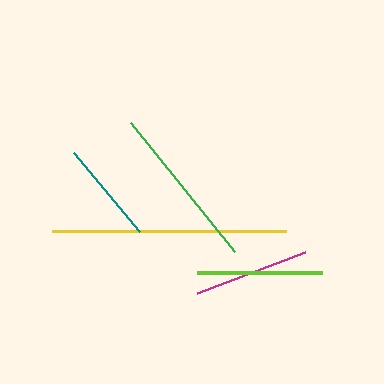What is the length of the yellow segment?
The yellow segment is approximately 234 pixels long.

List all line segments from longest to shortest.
From longest to shortest: yellow, green, lime, magenta, teal.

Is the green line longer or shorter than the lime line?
The green line is longer than the lime line.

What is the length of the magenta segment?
The magenta segment is approximately 116 pixels long.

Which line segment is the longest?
The yellow line is the longest at approximately 234 pixels.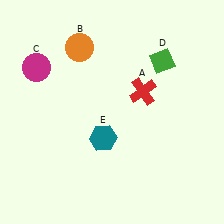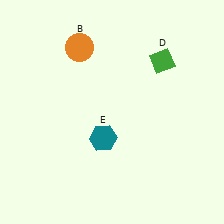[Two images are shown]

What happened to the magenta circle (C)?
The magenta circle (C) was removed in Image 2. It was in the top-left area of Image 1.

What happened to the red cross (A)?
The red cross (A) was removed in Image 2. It was in the top-right area of Image 1.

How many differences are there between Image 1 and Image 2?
There are 2 differences between the two images.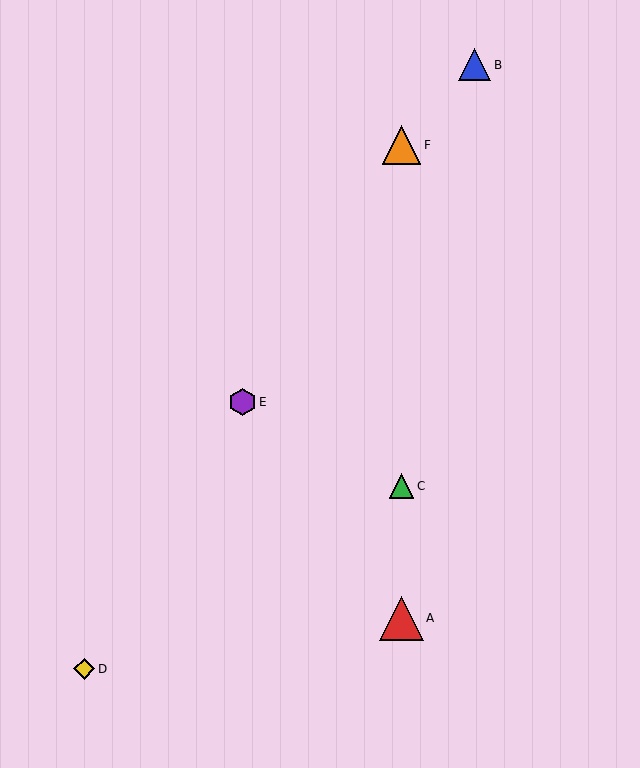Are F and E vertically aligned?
No, F is at x≈401 and E is at x≈243.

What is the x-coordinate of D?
Object D is at x≈84.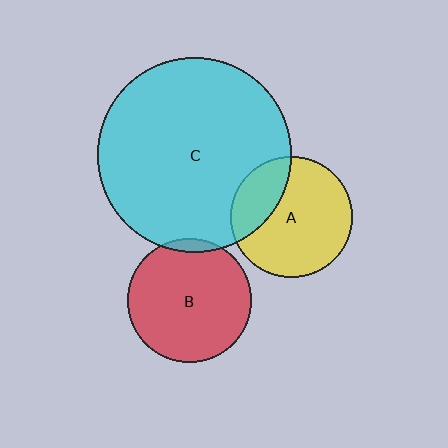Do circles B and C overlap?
Yes.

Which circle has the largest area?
Circle C (cyan).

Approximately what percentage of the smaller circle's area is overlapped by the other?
Approximately 5%.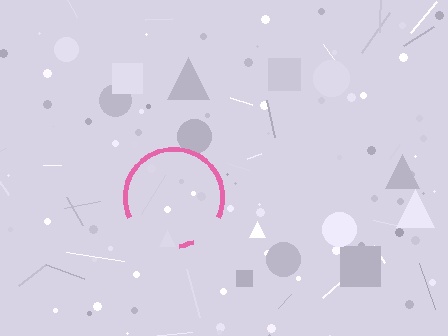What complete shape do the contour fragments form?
The contour fragments form a circle.